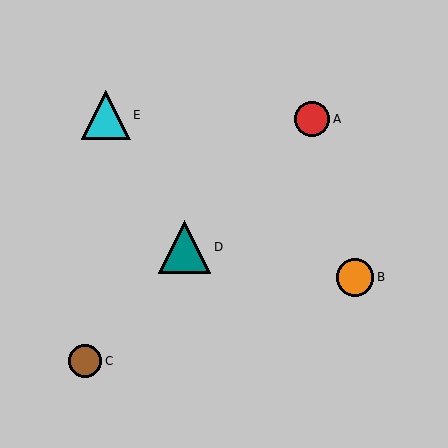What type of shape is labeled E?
Shape E is a cyan triangle.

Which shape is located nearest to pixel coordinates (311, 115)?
The red circle (labeled A) at (312, 119) is nearest to that location.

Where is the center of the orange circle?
The center of the orange circle is at (355, 277).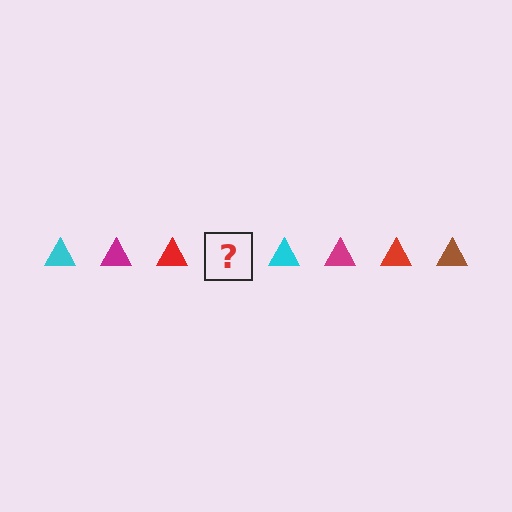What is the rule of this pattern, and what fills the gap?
The rule is that the pattern cycles through cyan, magenta, red, brown triangles. The gap should be filled with a brown triangle.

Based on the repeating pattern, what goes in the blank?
The blank should be a brown triangle.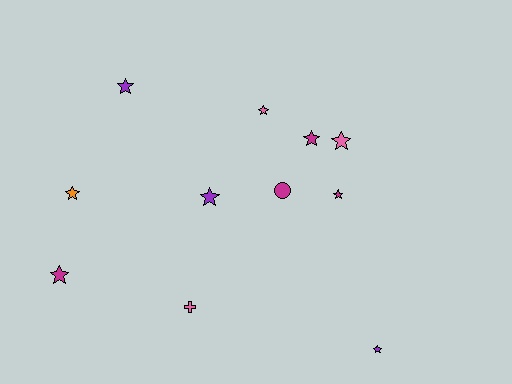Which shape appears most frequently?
Star, with 9 objects.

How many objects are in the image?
There are 11 objects.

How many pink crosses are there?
There is 1 pink cross.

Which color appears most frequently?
Magenta, with 4 objects.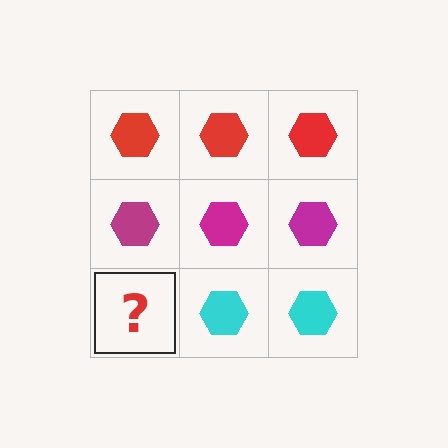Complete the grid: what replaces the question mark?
The question mark should be replaced with a cyan hexagon.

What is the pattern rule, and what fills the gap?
The rule is that each row has a consistent color. The gap should be filled with a cyan hexagon.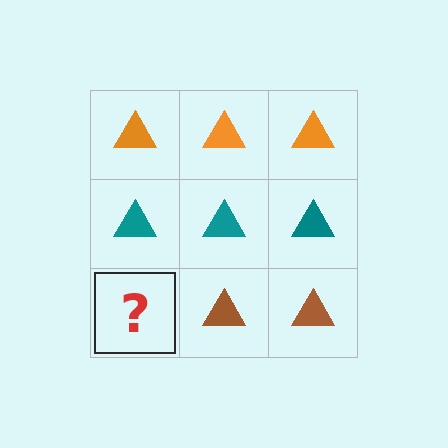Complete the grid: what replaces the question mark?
The question mark should be replaced with a brown triangle.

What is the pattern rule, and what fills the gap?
The rule is that each row has a consistent color. The gap should be filled with a brown triangle.